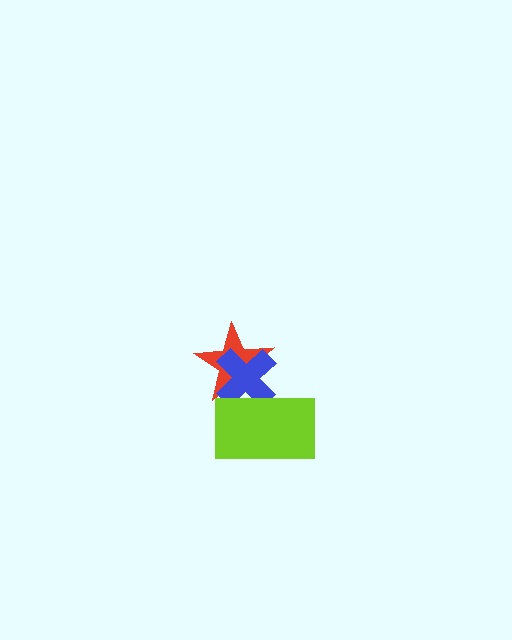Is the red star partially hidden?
Yes, it is partially covered by another shape.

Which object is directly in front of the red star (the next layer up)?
The blue cross is directly in front of the red star.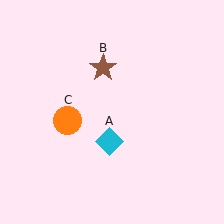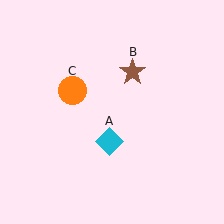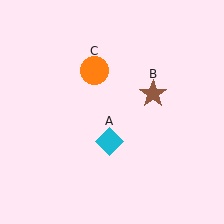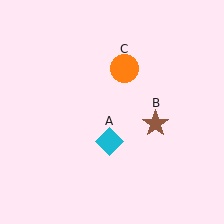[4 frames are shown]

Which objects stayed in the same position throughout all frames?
Cyan diamond (object A) remained stationary.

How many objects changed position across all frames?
2 objects changed position: brown star (object B), orange circle (object C).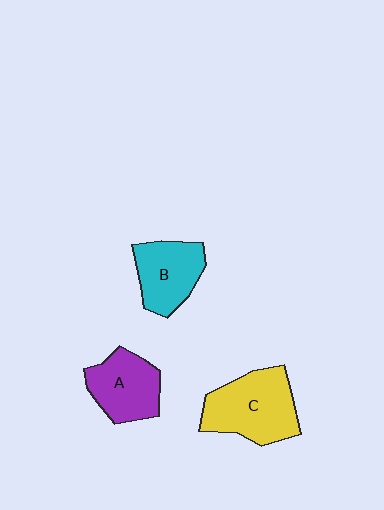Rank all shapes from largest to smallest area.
From largest to smallest: C (yellow), A (purple), B (cyan).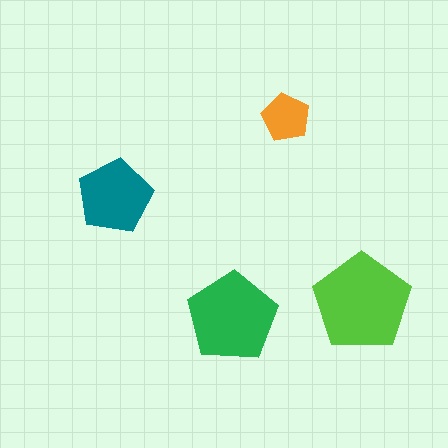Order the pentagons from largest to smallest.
the lime one, the green one, the teal one, the orange one.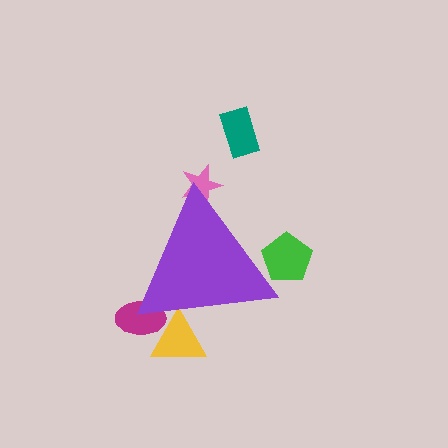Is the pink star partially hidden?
Yes, the pink star is partially hidden behind the purple triangle.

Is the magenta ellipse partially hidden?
Yes, the magenta ellipse is partially hidden behind the purple triangle.